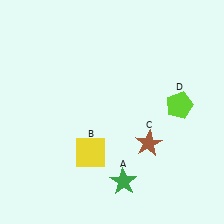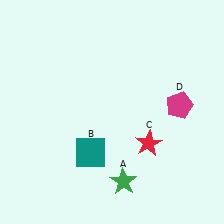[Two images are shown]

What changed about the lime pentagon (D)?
In Image 1, D is lime. In Image 2, it changed to magenta.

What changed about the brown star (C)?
In Image 1, C is brown. In Image 2, it changed to red.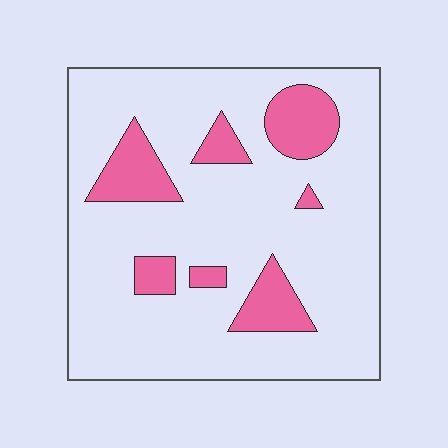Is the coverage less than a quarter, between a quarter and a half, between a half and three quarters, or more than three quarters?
Less than a quarter.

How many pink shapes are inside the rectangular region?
7.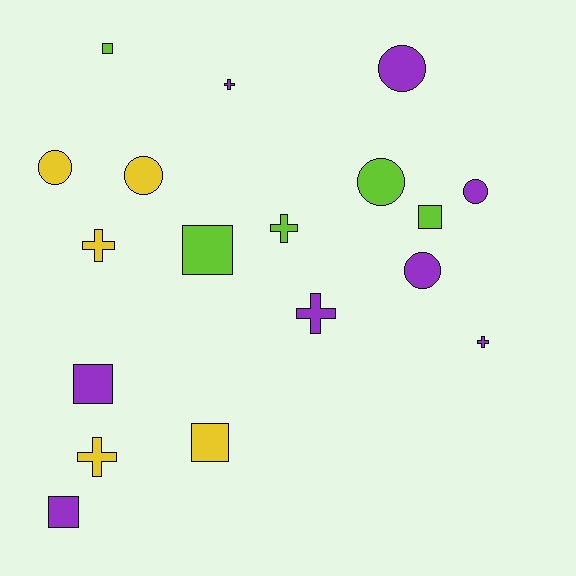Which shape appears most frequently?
Cross, with 6 objects.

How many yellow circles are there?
There are 2 yellow circles.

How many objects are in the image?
There are 18 objects.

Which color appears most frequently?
Purple, with 8 objects.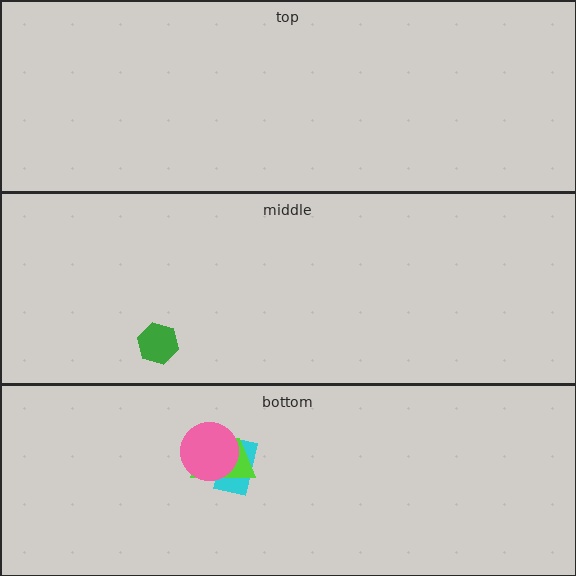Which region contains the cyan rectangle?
The bottom region.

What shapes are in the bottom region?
The cyan rectangle, the lime trapezoid, the pink circle.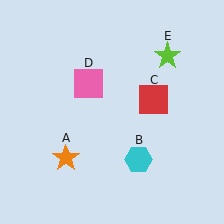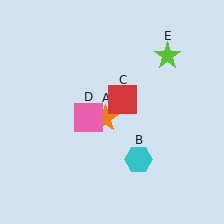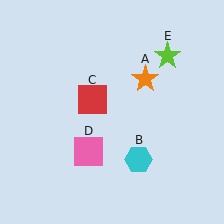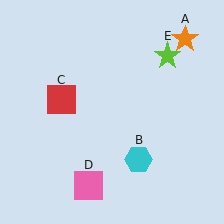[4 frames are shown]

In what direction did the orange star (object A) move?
The orange star (object A) moved up and to the right.